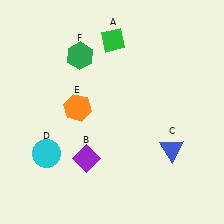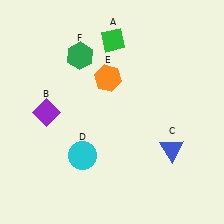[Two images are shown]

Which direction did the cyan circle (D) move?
The cyan circle (D) moved right.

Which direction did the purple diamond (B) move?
The purple diamond (B) moved up.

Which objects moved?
The objects that moved are: the purple diamond (B), the cyan circle (D), the orange hexagon (E).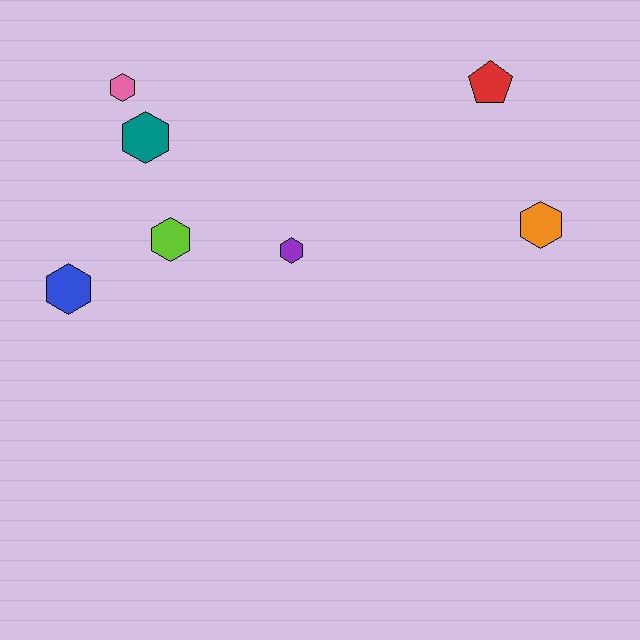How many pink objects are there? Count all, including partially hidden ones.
There is 1 pink object.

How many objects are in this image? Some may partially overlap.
There are 7 objects.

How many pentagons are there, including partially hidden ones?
There is 1 pentagon.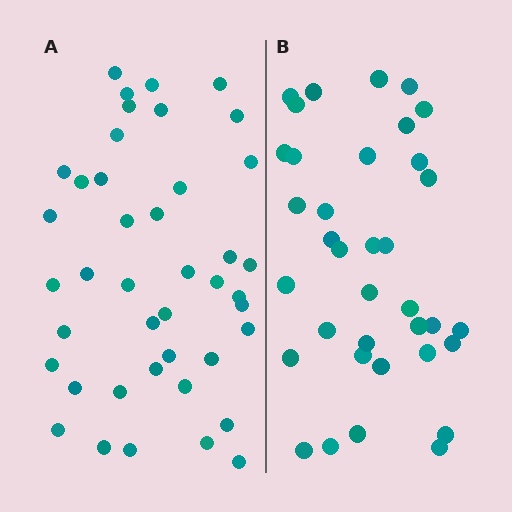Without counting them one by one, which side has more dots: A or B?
Region A (the left region) has more dots.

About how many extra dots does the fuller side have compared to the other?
Region A has about 6 more dots than region B.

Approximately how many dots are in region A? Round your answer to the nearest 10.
About 40 dots. (The exact count is 42, which rounds to 40.)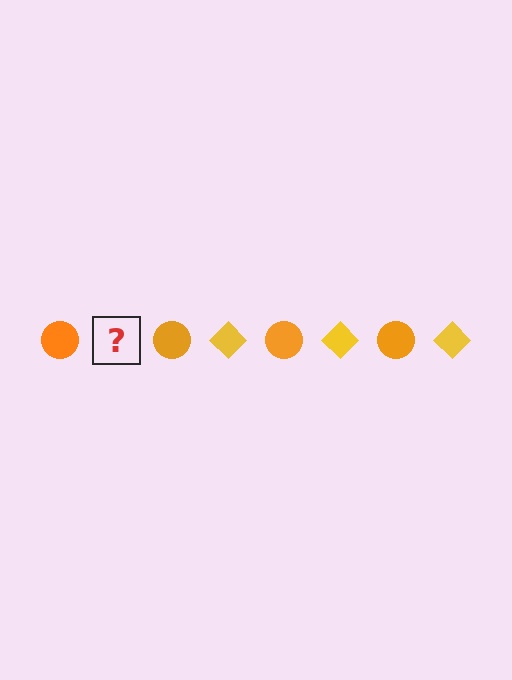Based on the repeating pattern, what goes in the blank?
The blank should be a yellow diamond.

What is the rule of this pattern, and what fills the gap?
The rule is that the pattern alternates between orange circle and yellow diamond. The gap should be filled with a yellow diamond.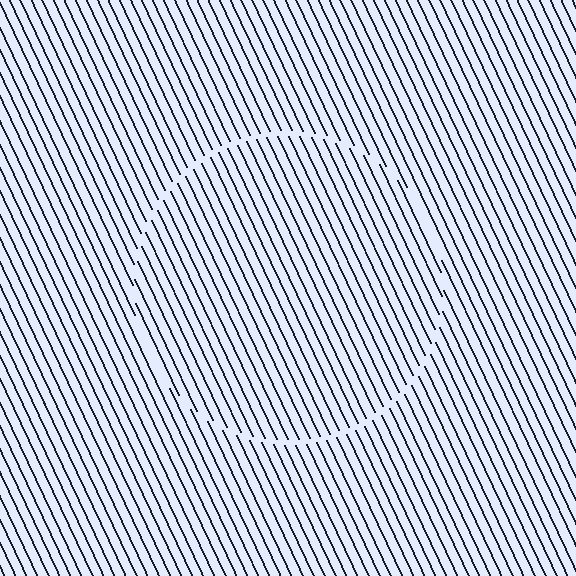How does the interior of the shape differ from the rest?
The interior of the shape contains the same grating, shifted by half a period — the contour is defined by the phase discontinuity where line-ends from the inner and outer gratings abut.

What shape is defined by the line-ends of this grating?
An illusory circle. The interior of the shape contains the same grating, shifted by half a period — the contour is defined by the phase discontinuity where line-ends from the inner and outer gratings abut.